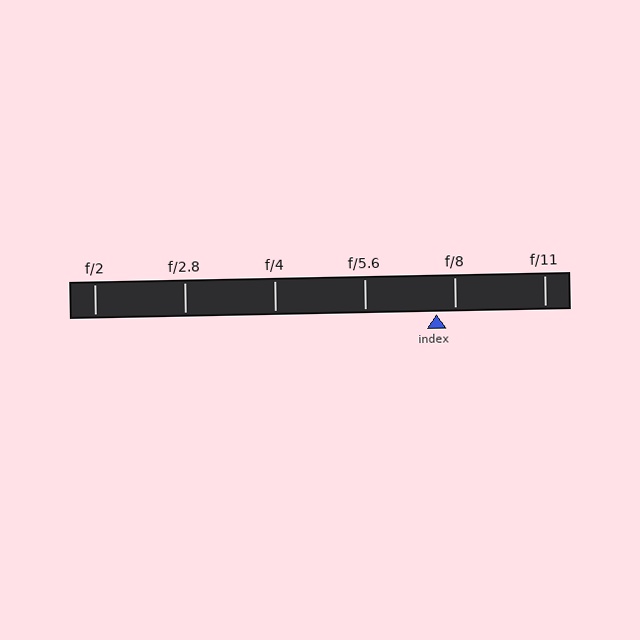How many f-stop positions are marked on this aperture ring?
There are 6 f-stop positions marked.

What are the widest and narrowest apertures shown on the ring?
The widest aperture shown is f/2 and the narrowest is f/11.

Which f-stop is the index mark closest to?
The index mark is closest to f/8.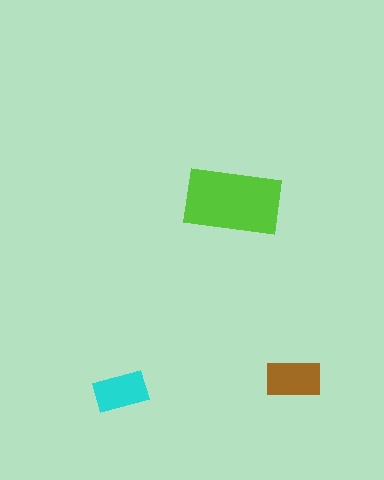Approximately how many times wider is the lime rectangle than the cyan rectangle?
About 2 times wider.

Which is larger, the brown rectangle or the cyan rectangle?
The brown one.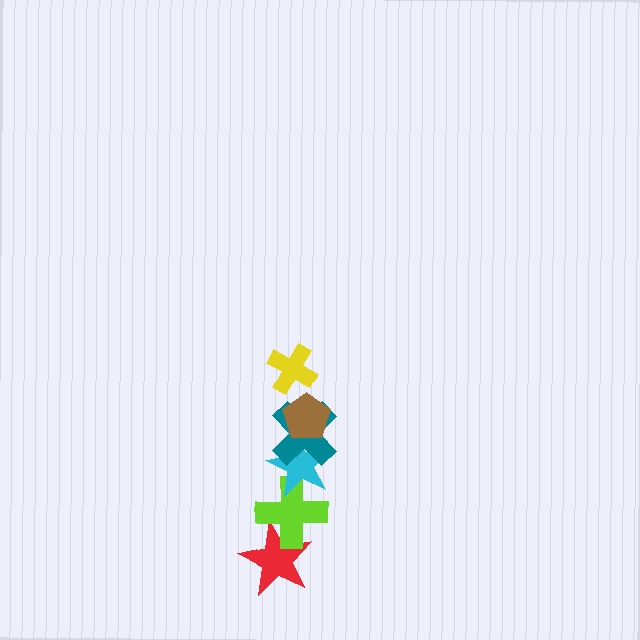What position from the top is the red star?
The red star is 6th from the top.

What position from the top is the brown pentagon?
The brown pentagon is 2nd from the top.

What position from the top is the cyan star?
The cyan star is 4th from the top.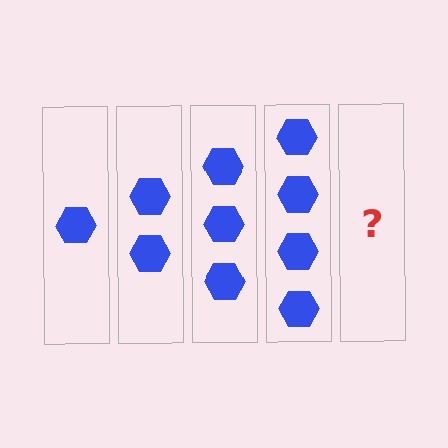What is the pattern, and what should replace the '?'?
The pattern is that each step adds one more hexagon. The '?' should be 5 hexagons.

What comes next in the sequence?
The next element should be 5 hexagons.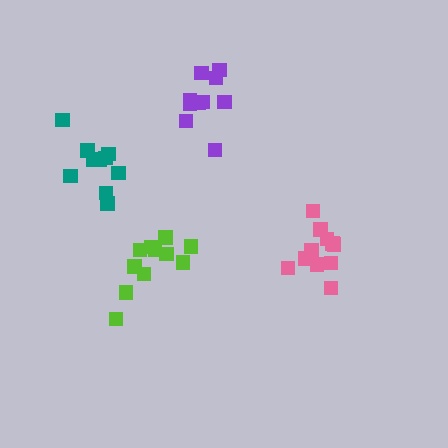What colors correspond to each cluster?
The clusters are colored: purple, pink, lime, teal.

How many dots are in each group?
Group 1: 10 dots, Group 2: 11 dots, Group 3: 11 dots, Group 4: 10 dots (42 total).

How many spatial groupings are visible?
There are 4 spatial groupings.